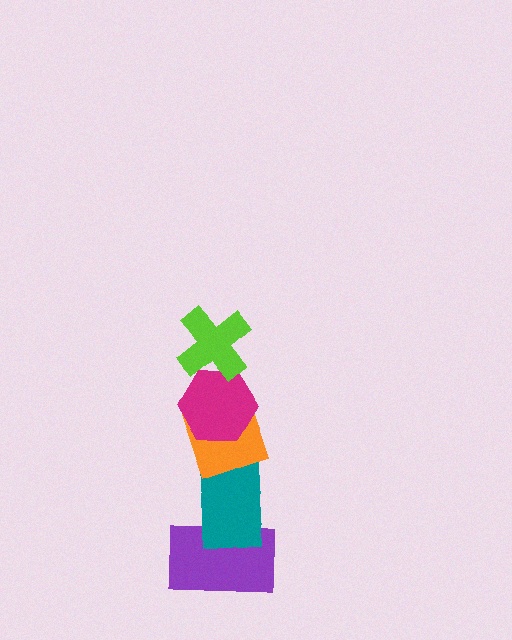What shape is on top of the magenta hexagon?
The lime cross is on top of the magenta hexagon.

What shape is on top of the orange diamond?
The magenta hexagon is on top of the orange diamond.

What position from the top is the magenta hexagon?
The magenta hexagon is 2nd from the top.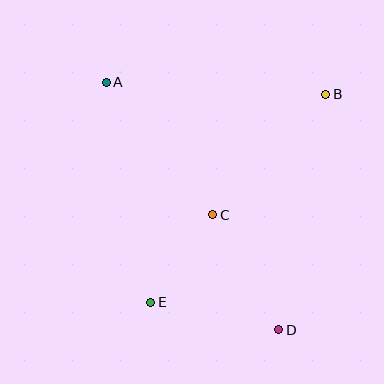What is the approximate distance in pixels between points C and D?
The distance between C and D is approximately 133 pixels.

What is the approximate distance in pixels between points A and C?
The distance between A and C is approximately 170 pixels.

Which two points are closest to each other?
Points C and E are closest to each other.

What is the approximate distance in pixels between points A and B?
The distance between A and B is approximately 220 pixels.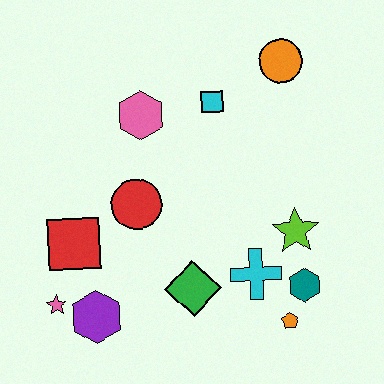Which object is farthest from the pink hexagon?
The orange pentagon is farthest from the pink hexagon.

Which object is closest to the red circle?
The red square is closest to the red circle.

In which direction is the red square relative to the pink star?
The red square is above the pink star.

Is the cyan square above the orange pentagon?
Yes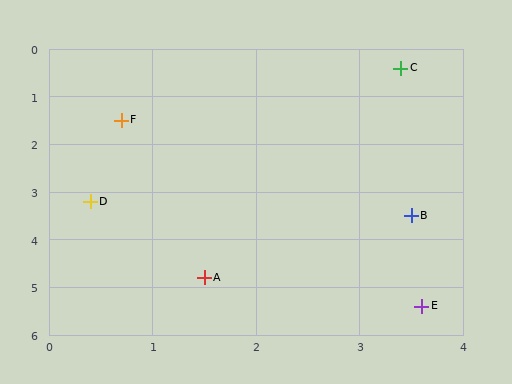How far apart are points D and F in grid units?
Points D and F are about 1.7 grid units apart.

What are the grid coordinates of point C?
Point C is at approximately (3.4, 0.4).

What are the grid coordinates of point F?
Point F is at approximately (0.7, 1.5).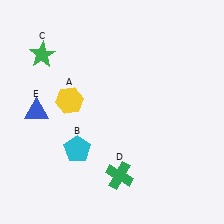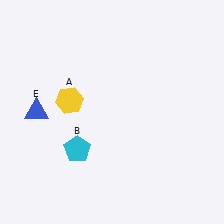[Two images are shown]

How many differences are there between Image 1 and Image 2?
There are 2 differences between the two images.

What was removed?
The green star (C), the green cross (D) were removed in Image 2.